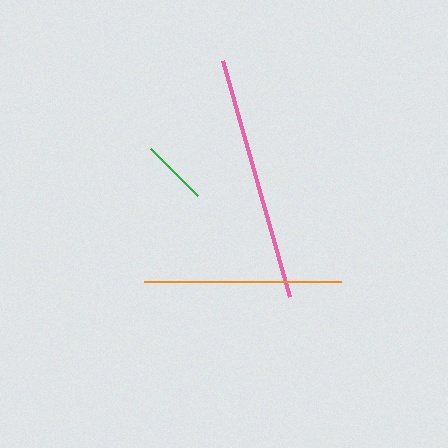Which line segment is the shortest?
The green line is the shortest at approximately 66 pixels.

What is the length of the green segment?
The green segment is approximately 66 pixels long.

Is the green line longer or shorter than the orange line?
The orange line is longer than the green line.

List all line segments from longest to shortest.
From longest to shortest: pink, orange, green.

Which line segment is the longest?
The pink line is the longest at approximately 245 pixels.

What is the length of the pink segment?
The pink segment is approximately 245 pixels long.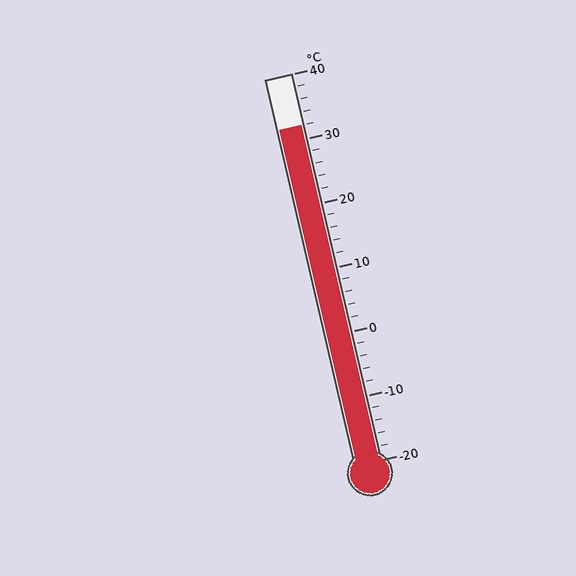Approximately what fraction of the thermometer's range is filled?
The thermometer is filled to approximately 85% of its range.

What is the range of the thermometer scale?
The thermometer scale ranges from -20°C to 40°C.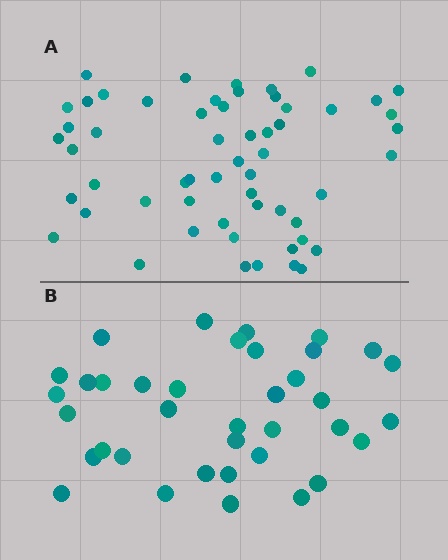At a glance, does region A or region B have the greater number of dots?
Region A (the top region) has more dots.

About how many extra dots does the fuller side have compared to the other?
Region A has approximately 20 more dots than region B.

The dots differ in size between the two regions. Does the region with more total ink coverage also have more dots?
No. Region B has more total ink coverage because its dots are larger, but region A actually contains more individual dots. Total area can be misleading — the number of items is what matters here.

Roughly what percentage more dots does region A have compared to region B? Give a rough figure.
About 55% more.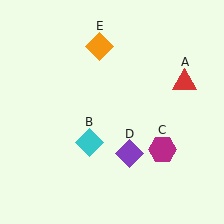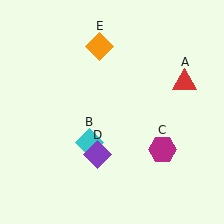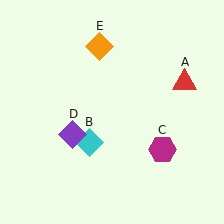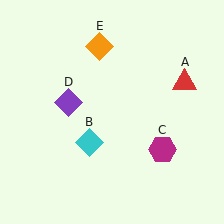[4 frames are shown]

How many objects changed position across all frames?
1 object changed position: purple diamond (object D).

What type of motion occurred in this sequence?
The purple diamond (object D) rotated clockwise around the center of the scene.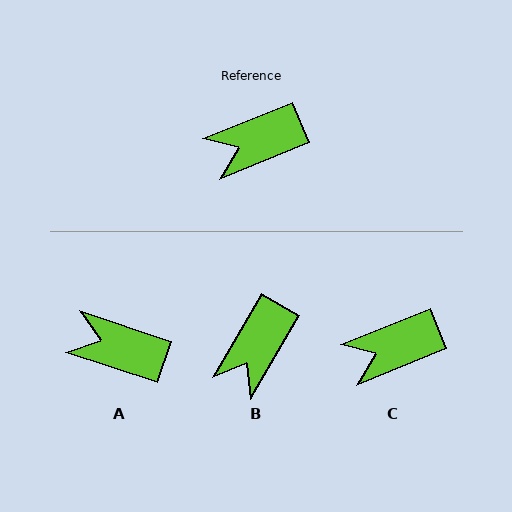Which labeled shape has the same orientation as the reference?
C.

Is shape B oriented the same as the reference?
No, it is off by about 38 degrees.